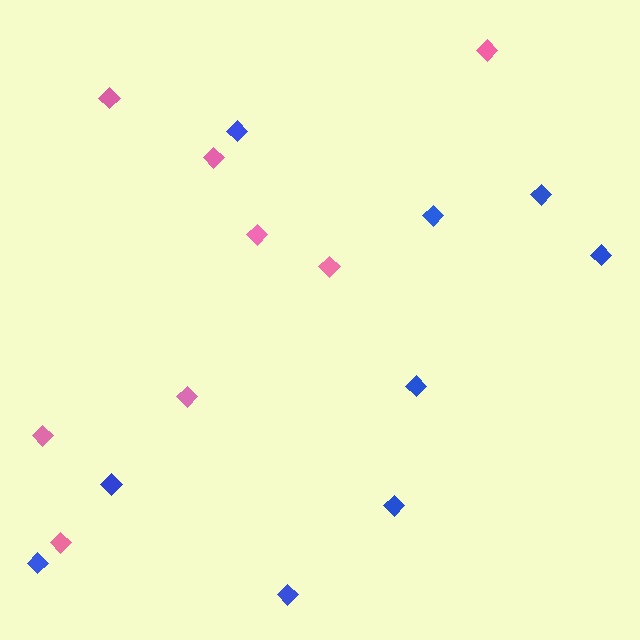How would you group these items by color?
There are 2 groups: one group of blue diamonds (9) and one group of pink diamonds (8).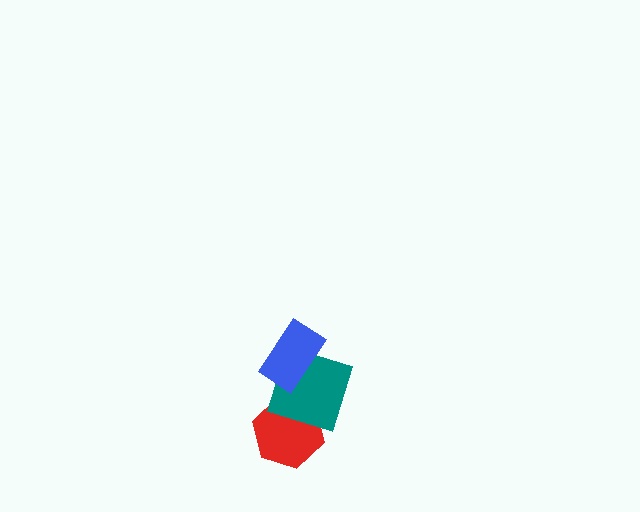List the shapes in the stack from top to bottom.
From top to bottom: the blue rectangle, the teal square, the red hexagon.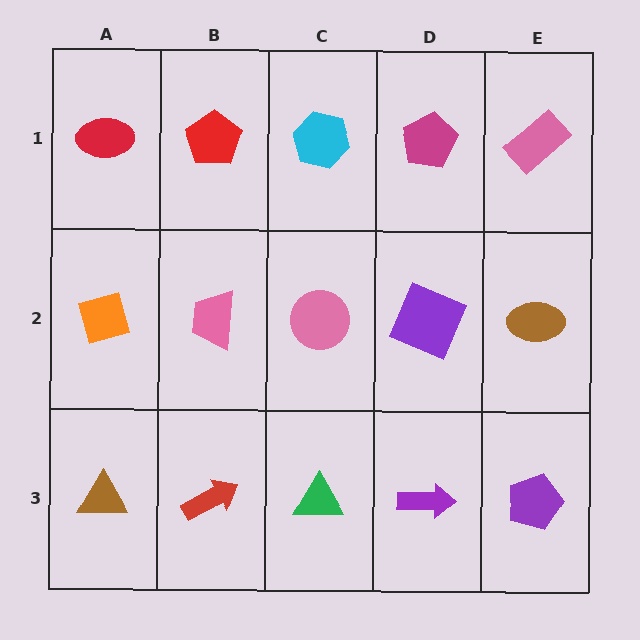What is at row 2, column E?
A brown ellipse.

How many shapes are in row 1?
5 shapes.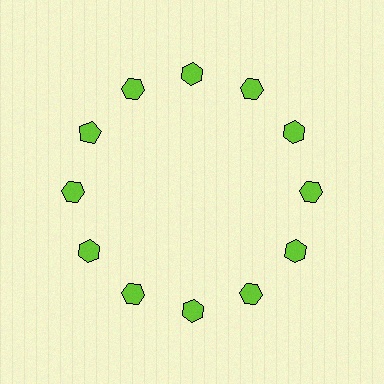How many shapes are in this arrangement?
There are 12 shapes arranged in a ring pattern.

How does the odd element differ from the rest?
It has a different shape: pentagon instead of hexagon.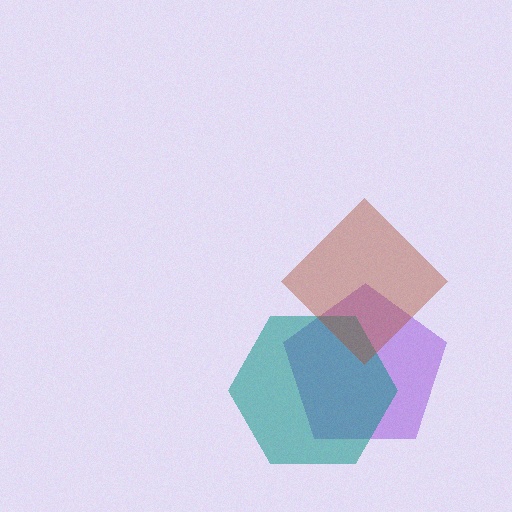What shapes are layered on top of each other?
The layered shapes are: a purple pentagon, a teal hexagon, a brown diamond.